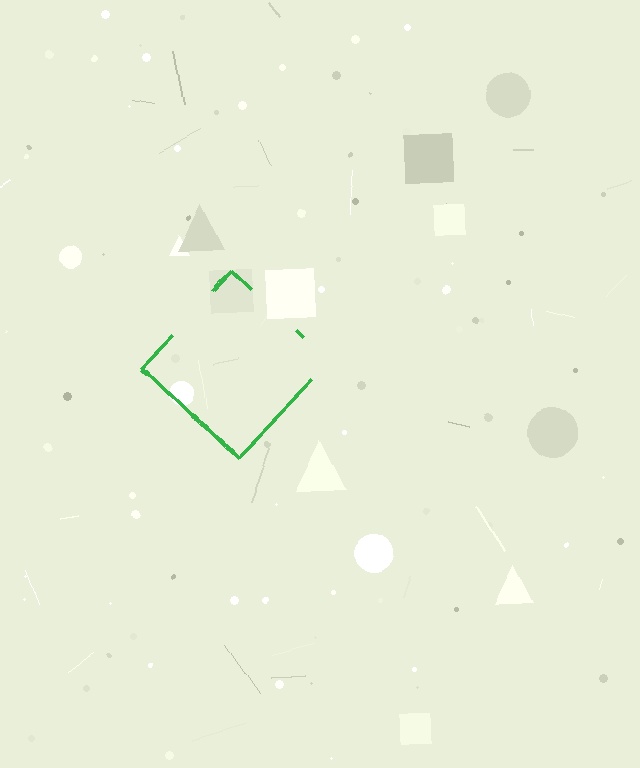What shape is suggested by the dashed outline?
The dashed outline suggests a diamond.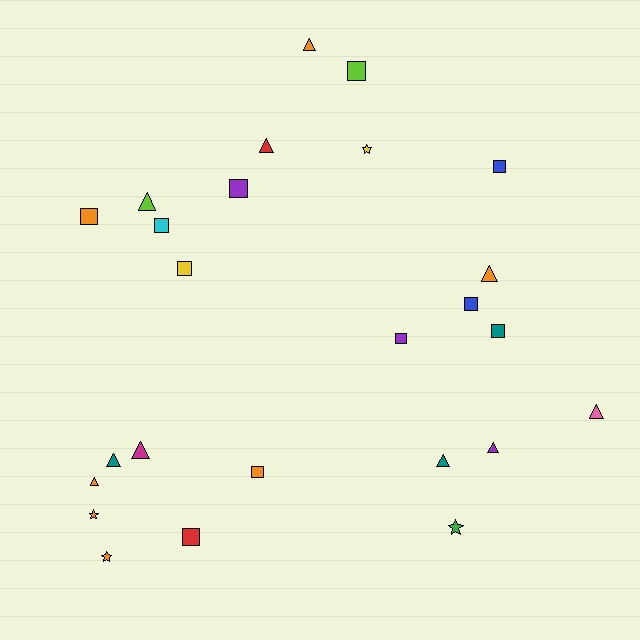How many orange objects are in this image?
There are 7 orange objects.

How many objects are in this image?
There are 25 objects.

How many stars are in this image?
There are 4 stars.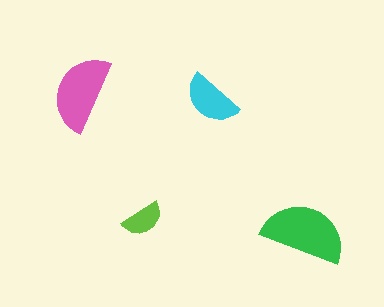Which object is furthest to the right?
The green semicircle is rightmost.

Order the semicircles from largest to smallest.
the green one, the pink one, the cyan one, the lime one.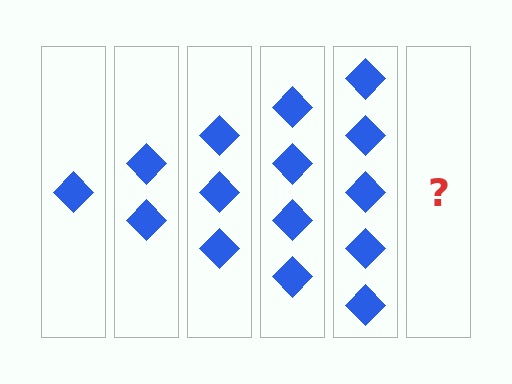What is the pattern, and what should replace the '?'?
The pattern is that each step adds one more diamond. The '?' should be 6 diamonds.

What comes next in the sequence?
The next element should be 6 diamonds.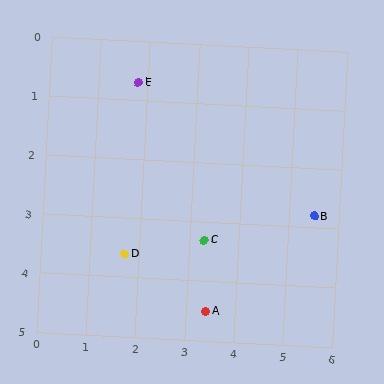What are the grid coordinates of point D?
Point D is at approximately (1.7, 3.6).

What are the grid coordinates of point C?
Point C is at approximately (3.3, 3.3).